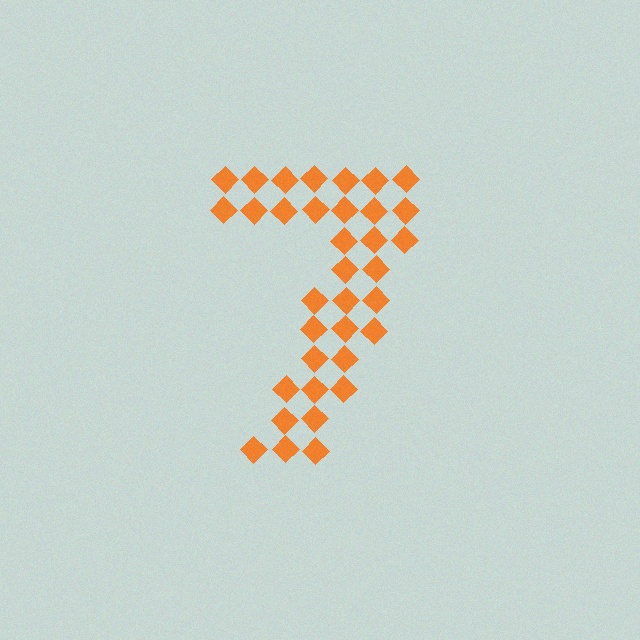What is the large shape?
The large shape is the digit 7.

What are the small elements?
The small elements are diamonds.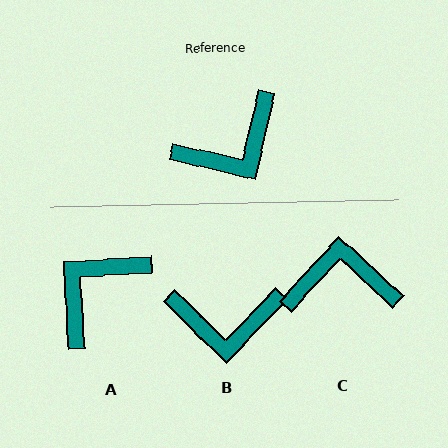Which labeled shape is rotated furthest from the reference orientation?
A, about 164 degrees away.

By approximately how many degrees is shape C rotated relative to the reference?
Approximately 150 degrees counter-clockwise.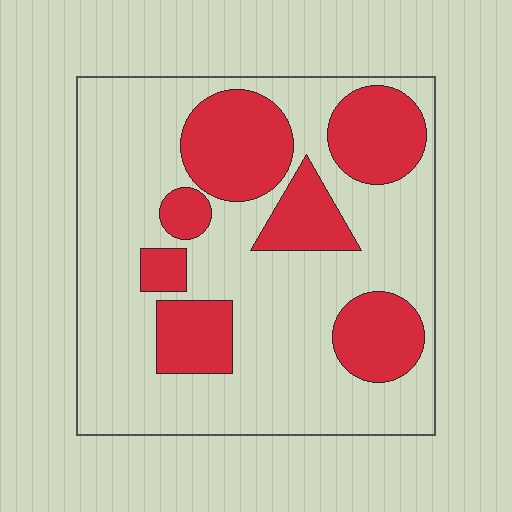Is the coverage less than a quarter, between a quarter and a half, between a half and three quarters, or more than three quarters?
Between a quarter and a half.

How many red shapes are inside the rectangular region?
7.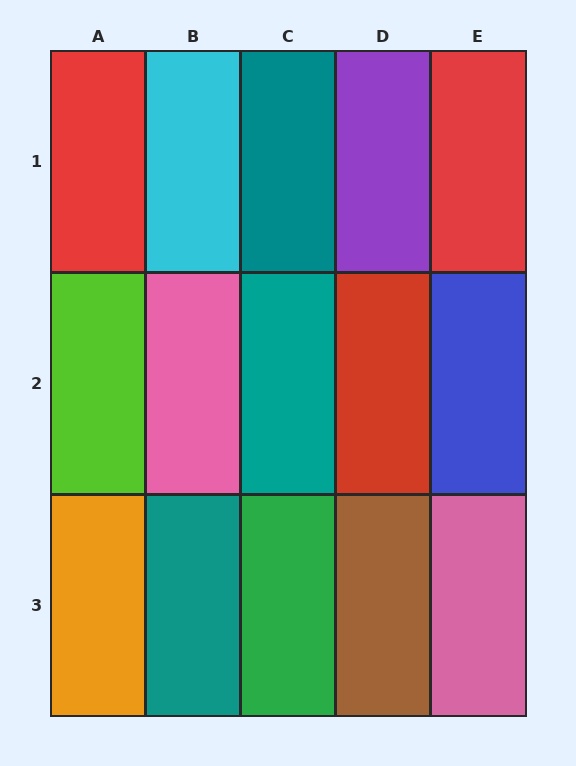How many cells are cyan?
1 cell is cyan.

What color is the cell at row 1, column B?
Cyan.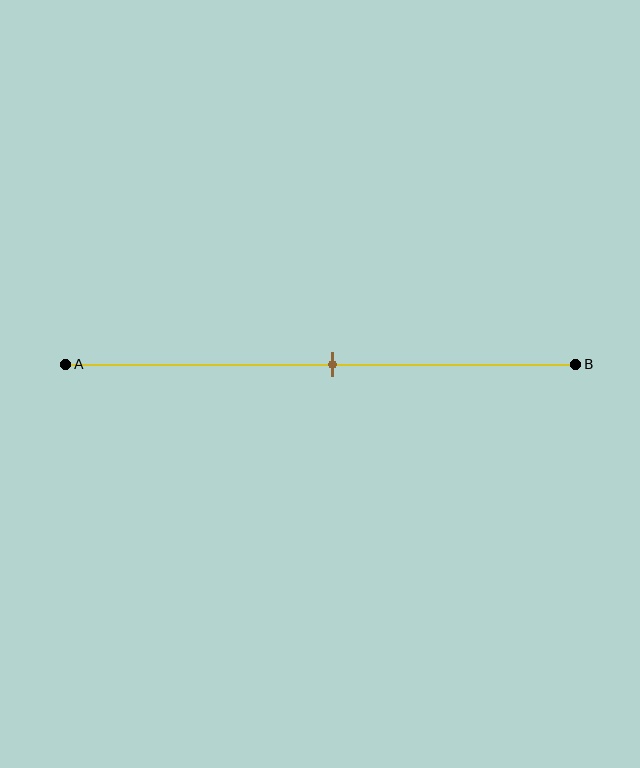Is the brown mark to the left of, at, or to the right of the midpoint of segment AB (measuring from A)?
The brown mark is approximately at the midpoint of segment AB.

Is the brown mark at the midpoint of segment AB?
Yes, the mark is approximately at the midpoint.